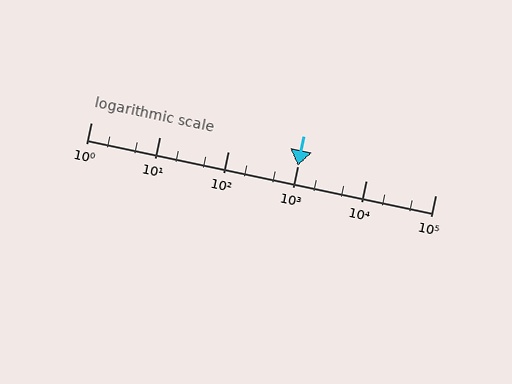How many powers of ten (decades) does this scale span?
The scale spans 5 decades, from 1 to 100000.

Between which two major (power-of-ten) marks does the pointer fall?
The pointer is between 1000 and 10000.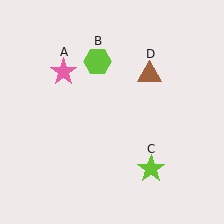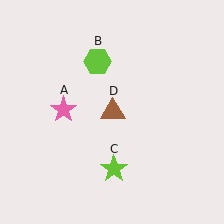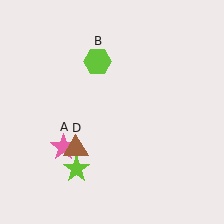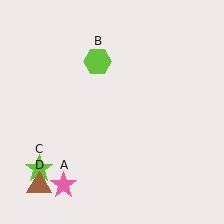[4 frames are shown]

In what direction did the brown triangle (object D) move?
The brown triangle (object D) moved down and to the left.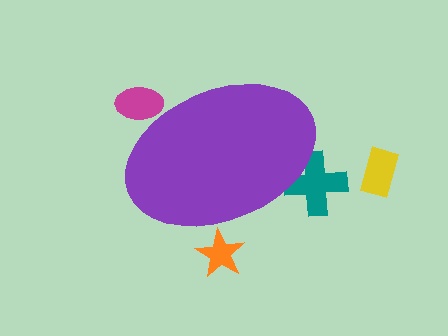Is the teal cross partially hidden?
Yes, the teal cross is partially hidden behind the purple ellipse.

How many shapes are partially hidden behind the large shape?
3 shapes are partially hidden.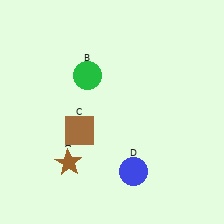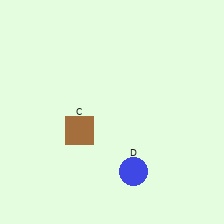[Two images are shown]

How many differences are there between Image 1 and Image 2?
There are 2 differences between the two images.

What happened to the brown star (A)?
The brown star (A) was removed in Image 2. It was in the bottom-left area of Image 1.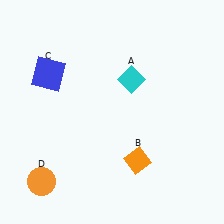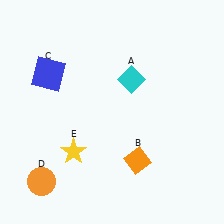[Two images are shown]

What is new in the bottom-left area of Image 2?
A yellow star (E) was added in the bottom-left area of Image 2.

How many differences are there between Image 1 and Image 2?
There is 1 difference between the two images.